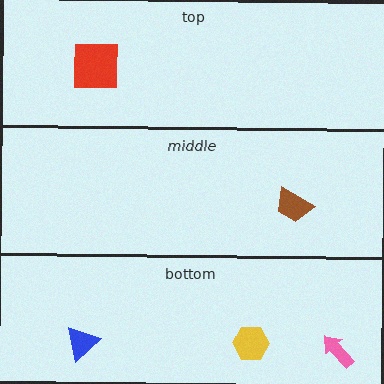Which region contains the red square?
The top region.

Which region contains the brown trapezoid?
The middle region.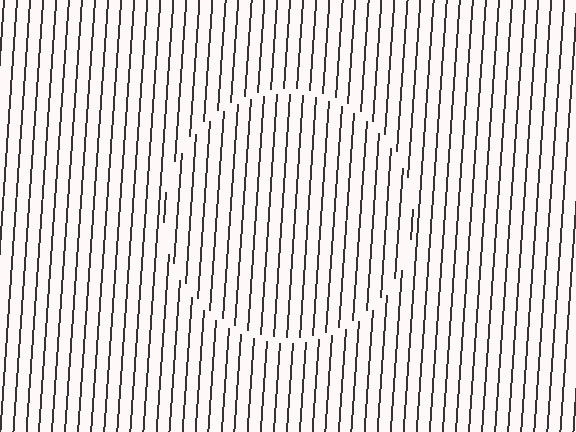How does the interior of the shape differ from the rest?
The interior of the shape contains the same grating, shifted by half a period — the contour is defined by the phase discontinuity where line-ends from the inner and outer gratings abut.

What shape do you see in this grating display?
An illusory circle. The interior of the shape contains the same grating, shifted by half a period — the contour is defined by the phase discontinuity where line-ends from the inner and outer gratings abut.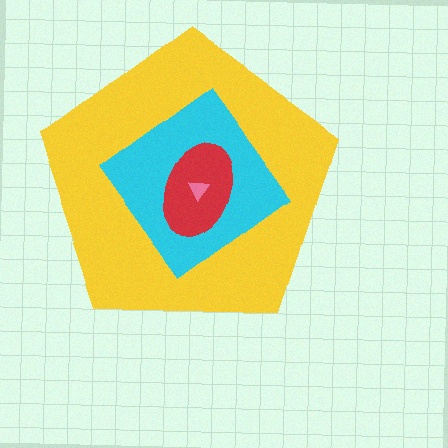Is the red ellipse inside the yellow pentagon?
Yes.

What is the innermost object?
The pink triangle.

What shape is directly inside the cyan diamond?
The red ellipse.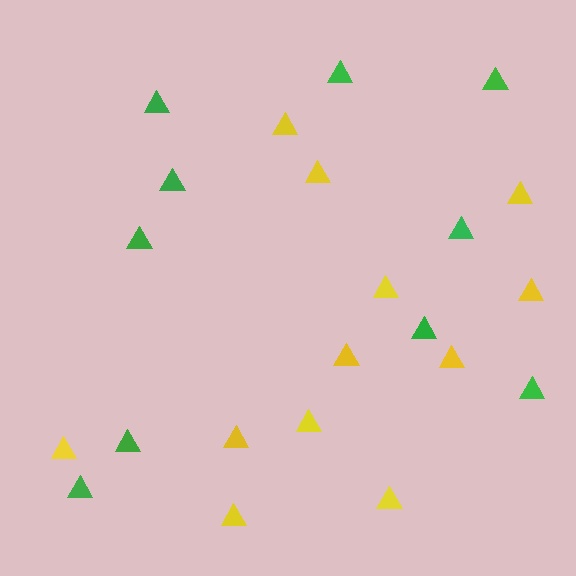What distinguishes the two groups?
There are 2 groups: one group of green triangles (10) and one group of yellow triangles (12).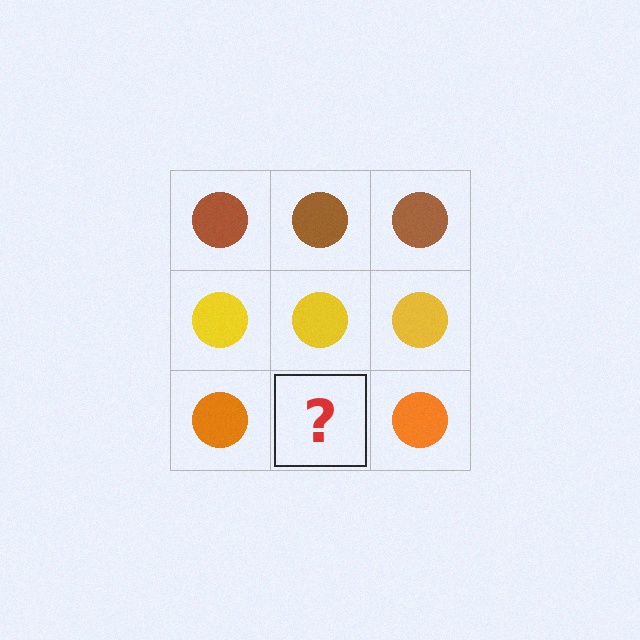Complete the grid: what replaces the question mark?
The question mark should be replaced with an orange circle.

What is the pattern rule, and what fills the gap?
The rule is that each row has a consistent color. The gap should be filled with an orange circle.